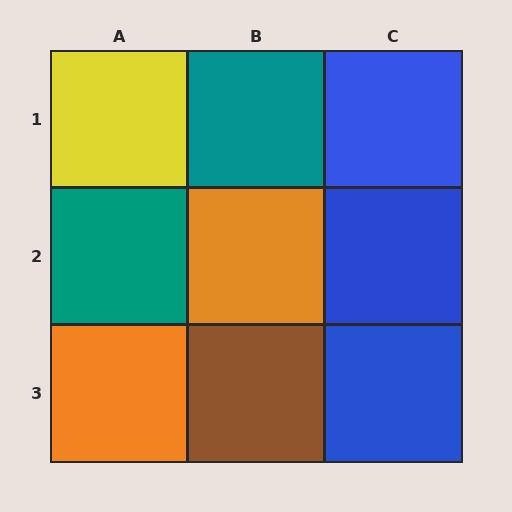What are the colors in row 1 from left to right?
Yellow, teal, blue.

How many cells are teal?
2 cells are teal.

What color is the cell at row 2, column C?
Blue.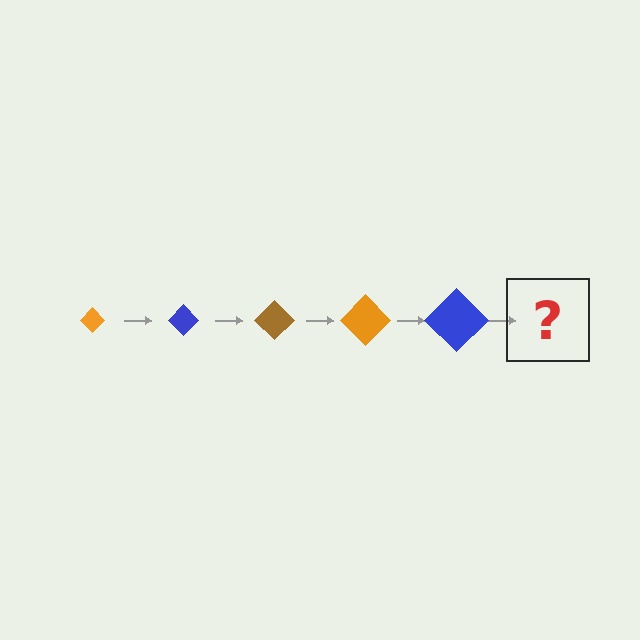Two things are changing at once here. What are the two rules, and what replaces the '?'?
The two rules are that the diamond grows larger each step and the color cycles through orange, blue, and brown. The '?' should be a brown diamond, larger than the previous one.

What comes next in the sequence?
The next element should be a brown diamond, larger than the previous one.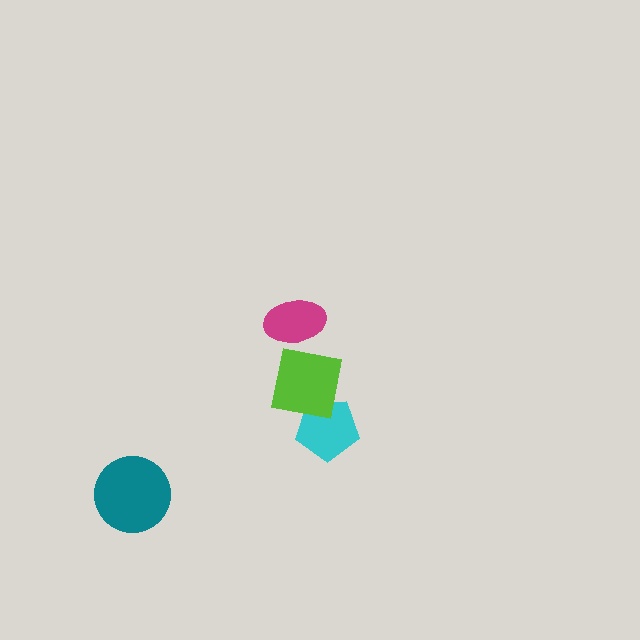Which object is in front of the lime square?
The magenta ellipse is in front of the lime square.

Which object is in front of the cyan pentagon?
The lime square is in front of the cyan pentagon.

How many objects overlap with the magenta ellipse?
1 object overlaps with the magenta ellipse.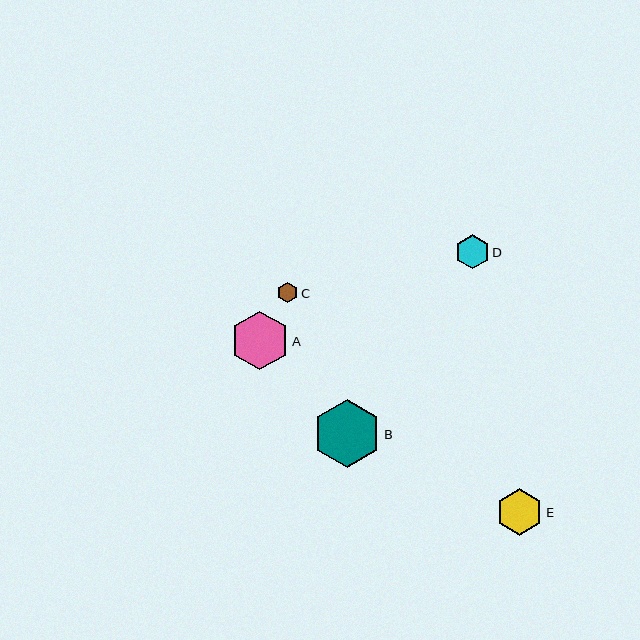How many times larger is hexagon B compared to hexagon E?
Hexagon B is approximately 1.5 times the size of hexagon E.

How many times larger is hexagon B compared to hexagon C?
Hexagon B is approximately 3.3 times the size of hexagon C.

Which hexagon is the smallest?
Hexagon C is the smallest with a size of approximately 20 pixels.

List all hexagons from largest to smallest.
From largest to smallest: B, A, E, D, C.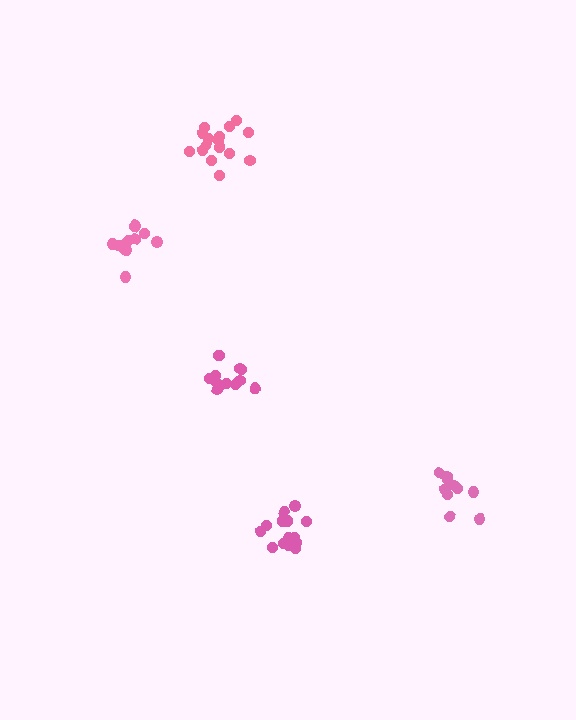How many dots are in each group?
Group 1: 16 dots, Group 2: 13 dots, Group 3: 16 dots, Group 4: 12 dots, Group 5: 10 dots (67 total).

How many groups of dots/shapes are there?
There are 5 groups.